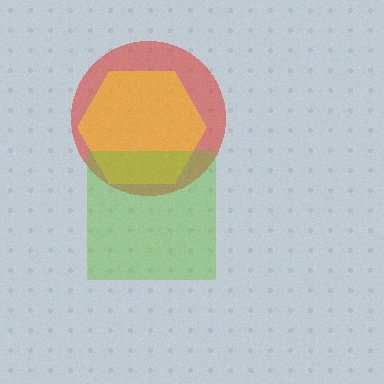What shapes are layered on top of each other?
The layered shapes are: a red circle, a yellow hexagon, a lime square.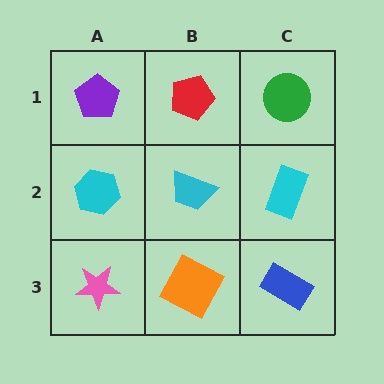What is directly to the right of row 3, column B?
A blue rectangle.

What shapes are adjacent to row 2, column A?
A purple pentagon (row 1, column A), a pink star (row 3, column A), a cyan trapezoid (row 2, column B).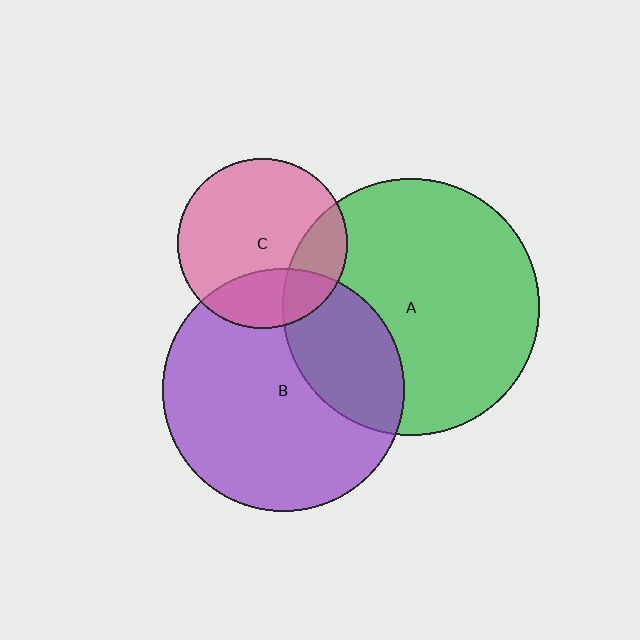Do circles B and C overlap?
Yes.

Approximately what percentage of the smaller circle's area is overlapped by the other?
Approximately 25%.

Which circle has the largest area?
Circle A (green).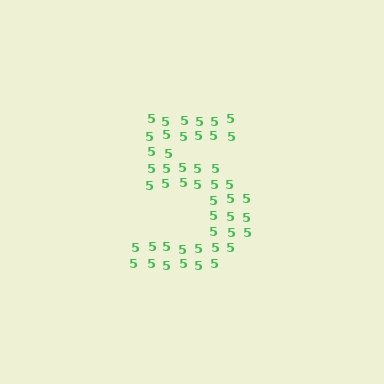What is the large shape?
The large shape is the digit 5.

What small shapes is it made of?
It is made of small digit 5's.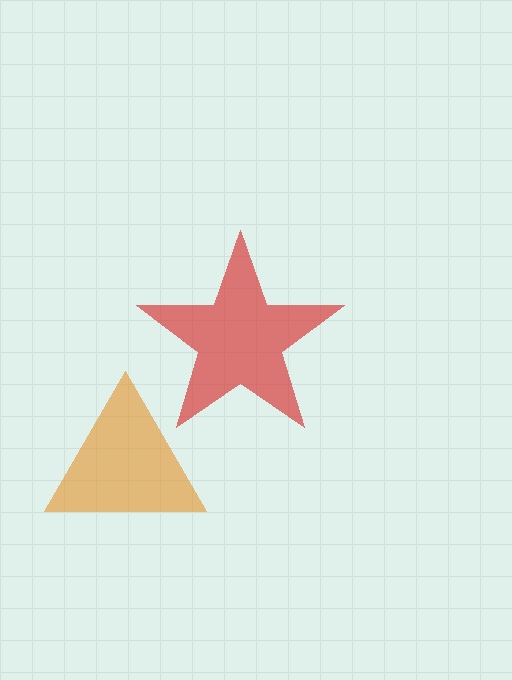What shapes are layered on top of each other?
The layered shapes are: an orange triangle, a red star.